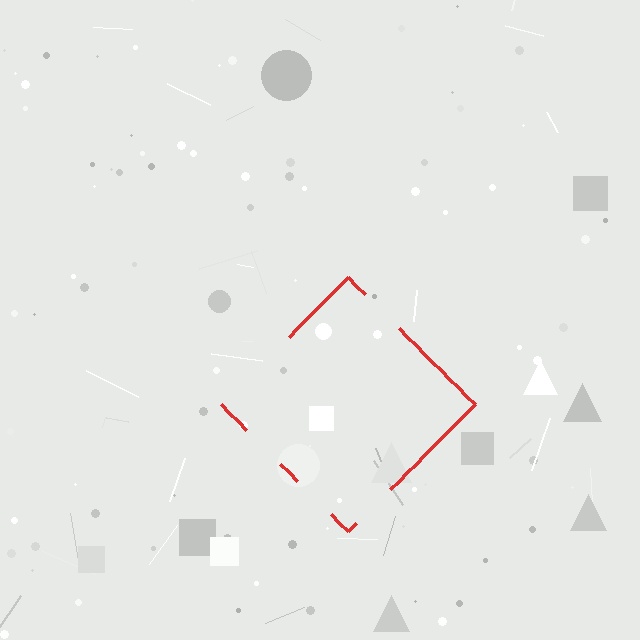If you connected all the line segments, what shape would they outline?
They would outline a diamond.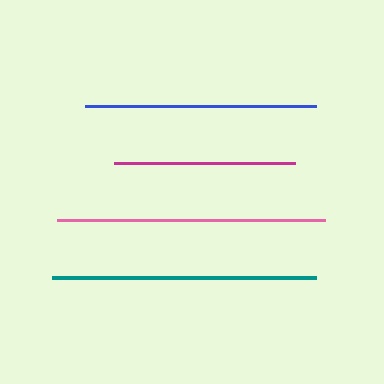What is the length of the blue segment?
The blue segment is approximately 231 pixels long.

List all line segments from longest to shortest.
From longest to shortest: pink, teal, blue, magenta.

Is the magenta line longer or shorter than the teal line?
The teal line is longer than the magenta line.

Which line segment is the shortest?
The magenta line is the shortest at approximately 182 pixels.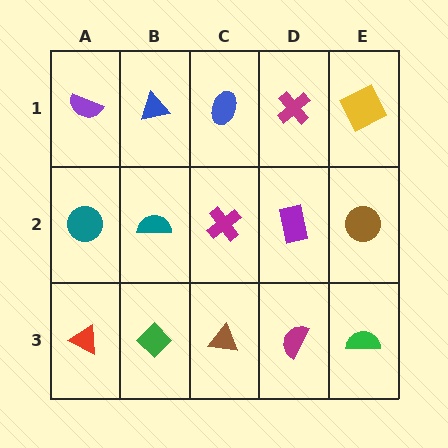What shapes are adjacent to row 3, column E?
A brown circle (row 2, column E), a magenta semicircle (row 3, column D).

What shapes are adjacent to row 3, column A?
A teal circle (row 2, column A), a green diamond (row 3, column B).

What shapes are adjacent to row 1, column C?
A magenta cross (row 2, column C), a blue triangle (row 1, column B), a magenta cross (row 1, column D).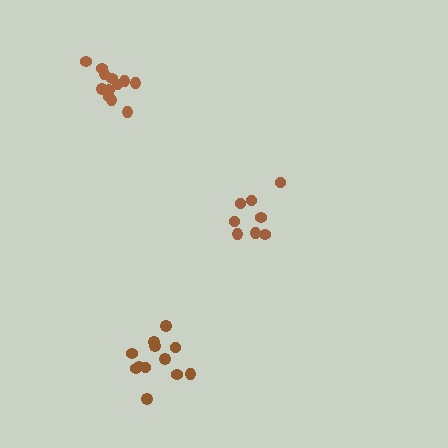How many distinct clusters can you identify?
There are 3 distinct clusters.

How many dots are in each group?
Group 1: 12 dots, Group 2: 8 dots, Group 3: 12 dots (32 total).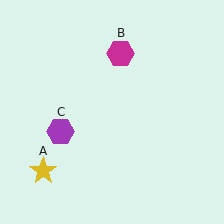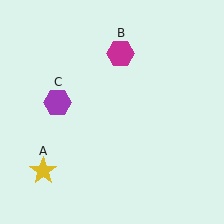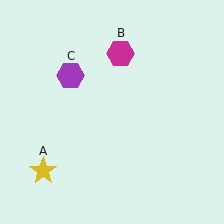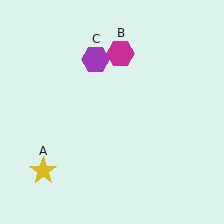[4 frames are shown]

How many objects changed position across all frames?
1 object changed position: purple hexagon (object C).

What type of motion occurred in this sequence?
The purple hexagon (object C) rotated clockwise around the center of the scene.